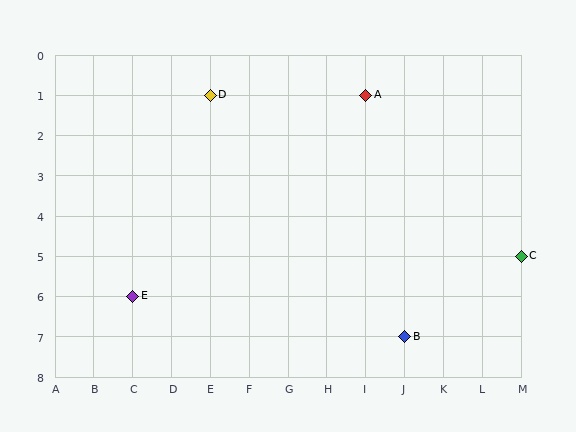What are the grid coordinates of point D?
Point D is at grid coordinates (E, 1).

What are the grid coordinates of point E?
Point E is at grid coordinates (C, 6).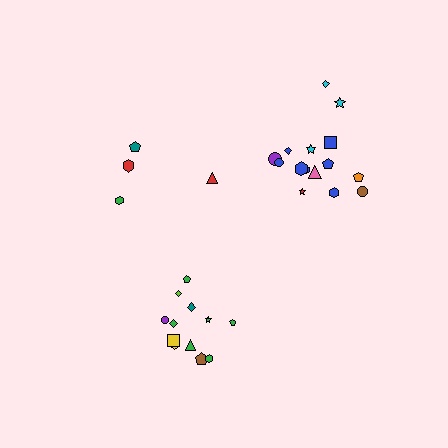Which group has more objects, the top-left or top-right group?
The top-right group.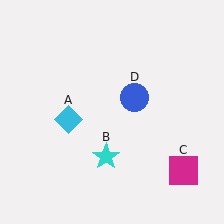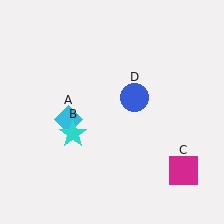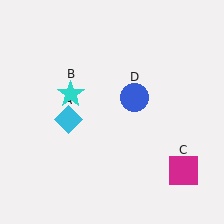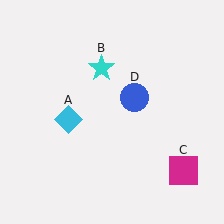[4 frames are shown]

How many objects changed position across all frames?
1 object changed position: cyan star (object B).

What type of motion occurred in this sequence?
The cyan star (object B) rotated clockwise around the center of the scene.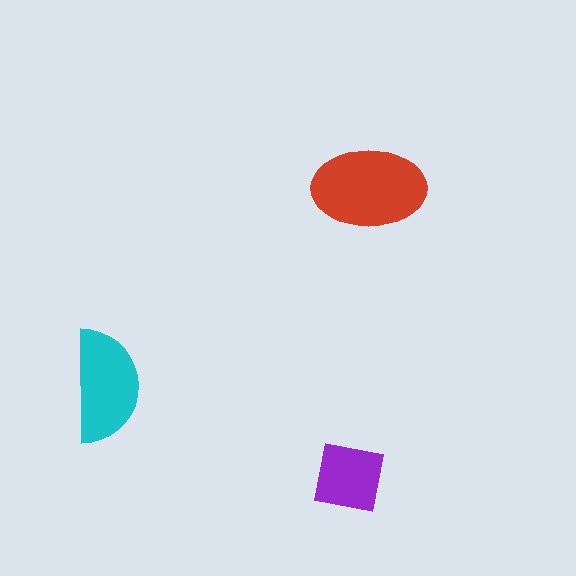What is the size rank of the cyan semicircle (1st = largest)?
2nd.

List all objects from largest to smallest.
The red ellipse, the cyan semicircle, the purple square.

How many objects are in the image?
There are 3 objects in the image.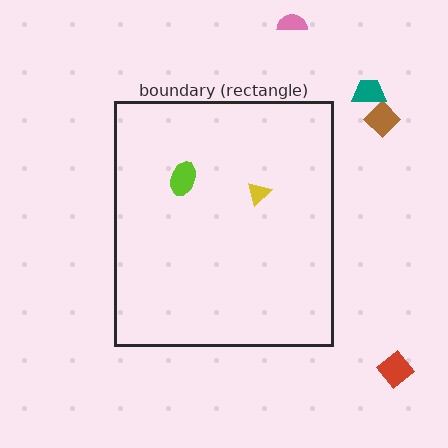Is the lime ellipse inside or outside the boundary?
Inside.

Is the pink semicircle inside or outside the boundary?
Outside.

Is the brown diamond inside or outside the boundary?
Outside.